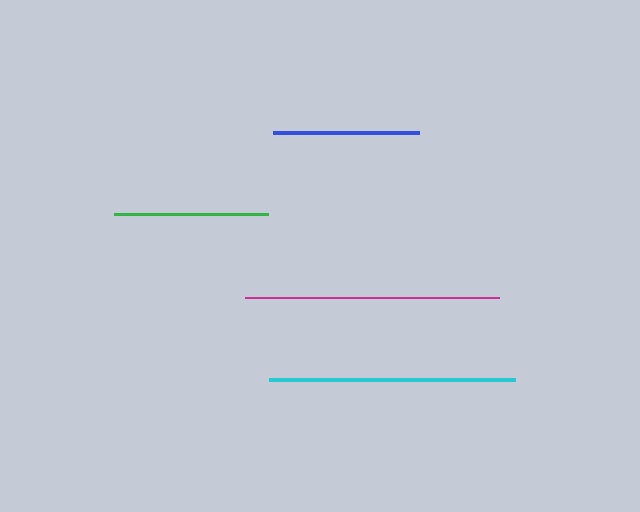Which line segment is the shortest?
The blue line is the shortest at approximately 146 pixels.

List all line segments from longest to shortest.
From longest to shortest: magenta, cyan, green, blue.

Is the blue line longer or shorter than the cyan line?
The cyan line is longer than the blue line.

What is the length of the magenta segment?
The magenta segment is approximately 254 pixels long.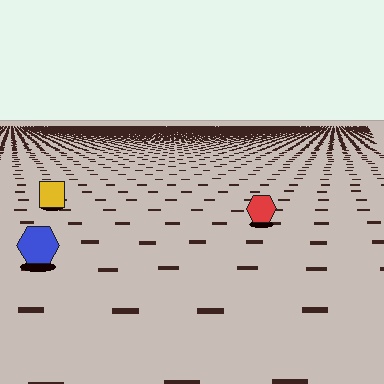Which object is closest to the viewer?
The blue hexagon is closest. The texture marks near it are larger and more spread out.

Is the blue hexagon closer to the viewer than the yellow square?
Yes. The blue hexagon is closer — you can tell from the texture gradient: the ground texture is coarser near it.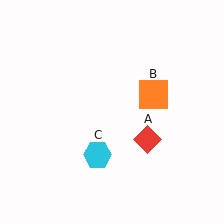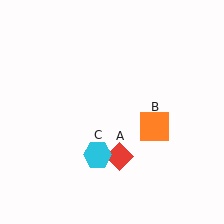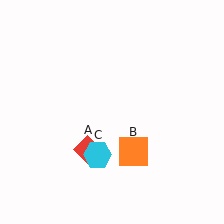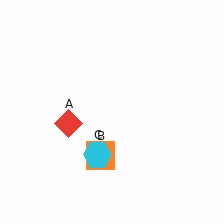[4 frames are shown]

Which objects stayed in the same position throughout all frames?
Cyan hexagon (object C) remained stationary.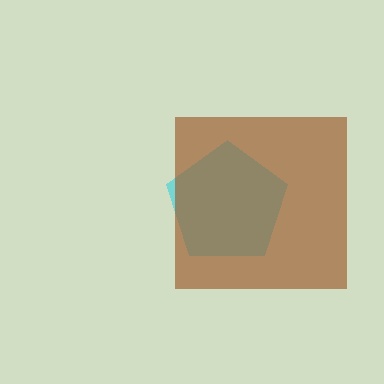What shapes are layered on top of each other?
The layered shapes are: a cyan pentagon, a brown square.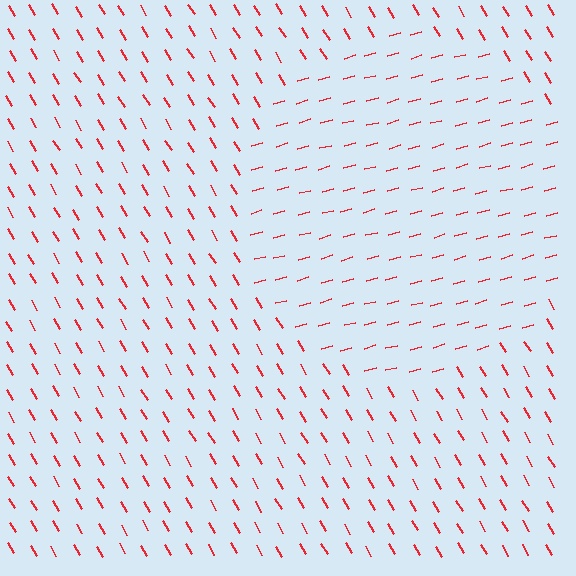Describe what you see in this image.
The image is filled with small red line segments. A circle region in the image has lines oriented differently from the surrounding lines, creating a visible texture boundary.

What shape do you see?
I see a circle.